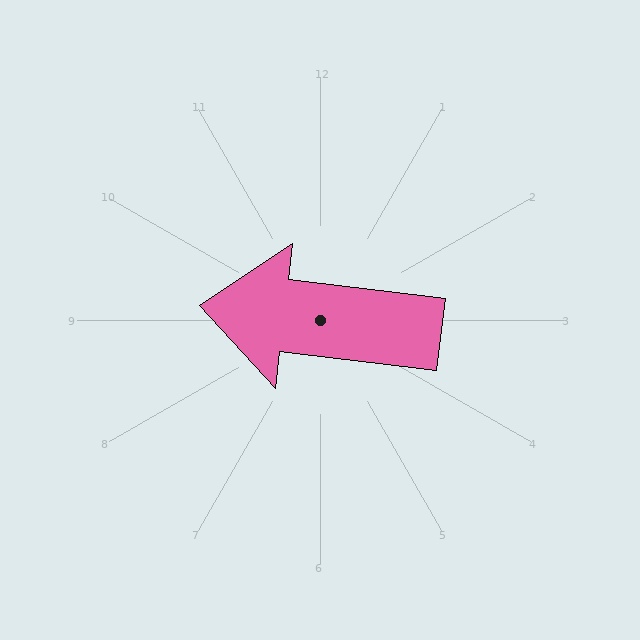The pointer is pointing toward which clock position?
Roughly 9 o'clock.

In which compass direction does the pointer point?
West.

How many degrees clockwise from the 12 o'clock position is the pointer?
Approximately 277 degrees.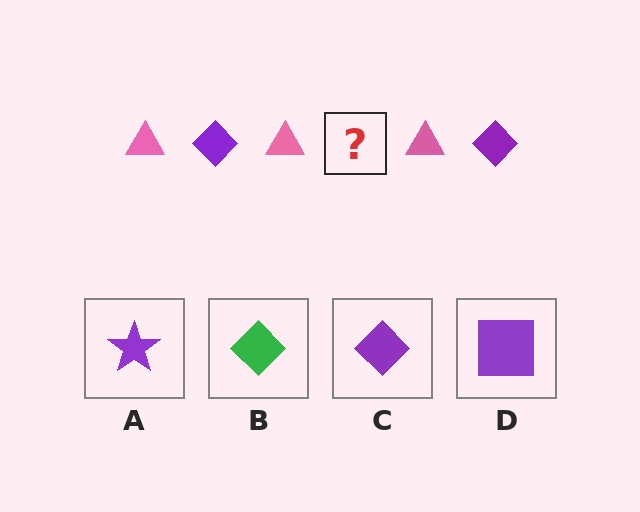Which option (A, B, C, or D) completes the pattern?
C.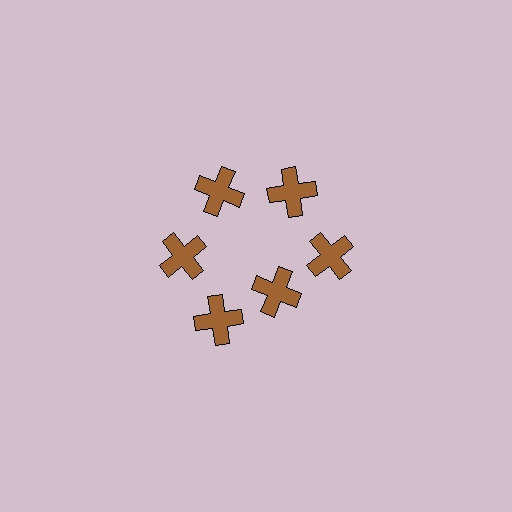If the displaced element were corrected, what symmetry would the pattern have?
It would have 6-fold rotational symmetry — the pattern would map onto itself every 60 degrees.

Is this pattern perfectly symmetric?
No. The 6 brown crosses are arranged in a ring, but one element near the 5 o'clock position is pulled inward toward the center, breaking the 6-fold rotational symmetry.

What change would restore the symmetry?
The symmetry would be restored by moving it outward, back onto the ring so that all 6 crosses sit at equal angles and equal distance from the center.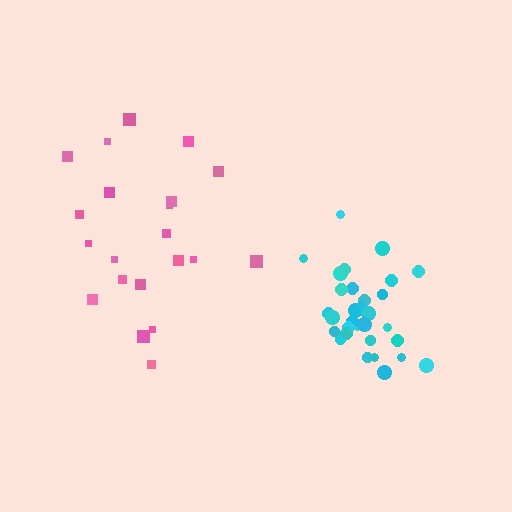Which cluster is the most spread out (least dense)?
Pink.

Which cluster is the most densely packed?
Cyan.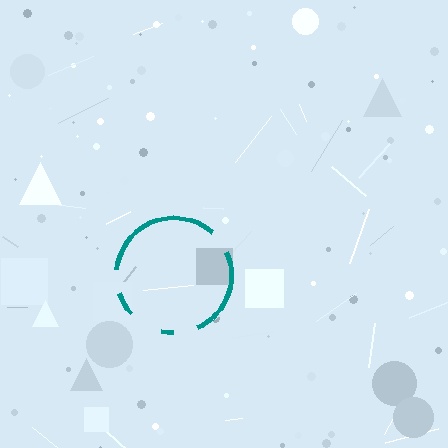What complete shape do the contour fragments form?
The contour fragments form a circle.